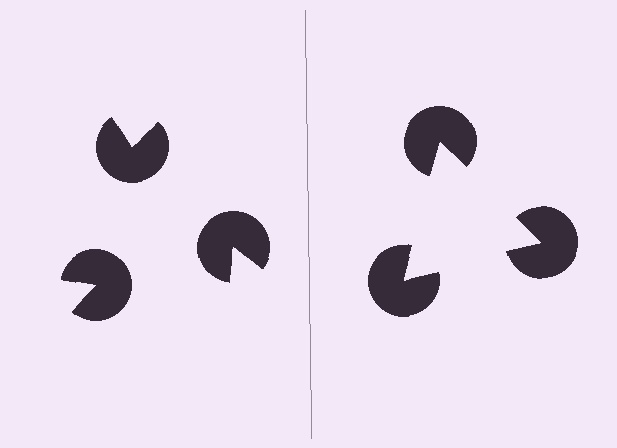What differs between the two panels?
The pac-man discs are positioned identically on both sides; only the wedge orientations differ. On the right they align to a triangle; on the left they are misaligned.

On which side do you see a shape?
An illusory triangle appears on the right side. On the left side the wedge cuts are rotated, so no coherent shape forms.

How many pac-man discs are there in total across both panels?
6 — 3 on each side.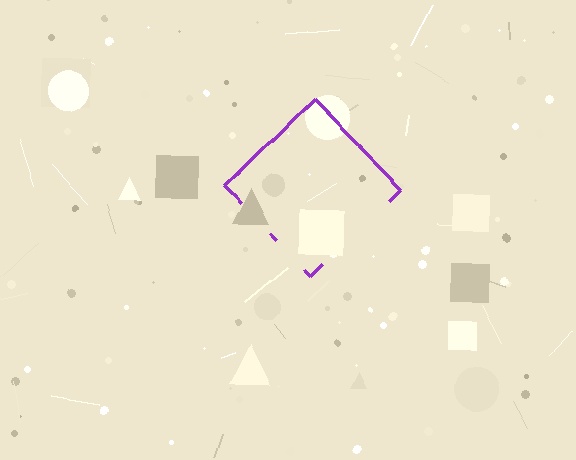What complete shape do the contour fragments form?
The contour fragments form a diamond.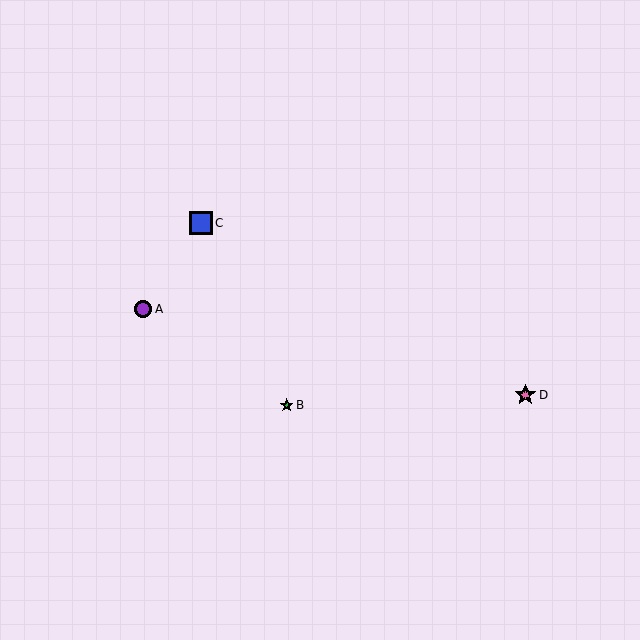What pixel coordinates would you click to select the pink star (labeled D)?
Click at (525, 395) to select the pink star D.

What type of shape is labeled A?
Shape A is a purple circle.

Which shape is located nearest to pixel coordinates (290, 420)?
The green star (labeled B) at (287, 405) is nearest to that location.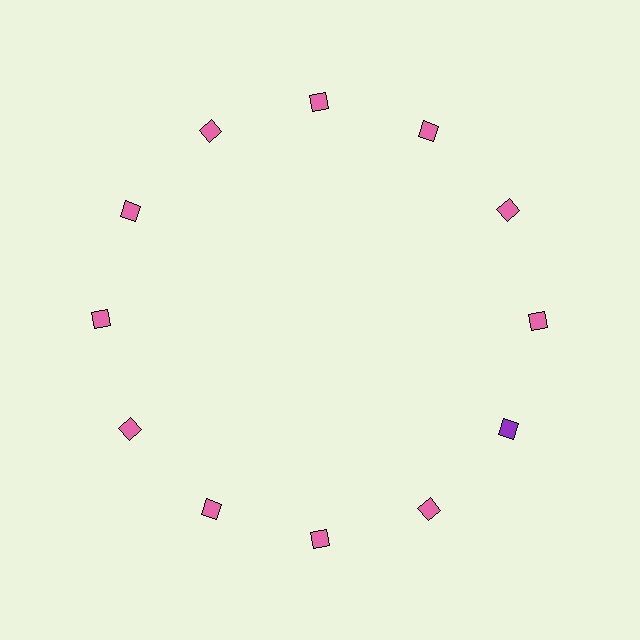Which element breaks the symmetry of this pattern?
The purple diamond at roughly the 4 o'clock position breaks the symmetry. All other shapes are pink diamonds.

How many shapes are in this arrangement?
There are 12 shapes arranged in a ring pattern.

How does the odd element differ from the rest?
It has a different color: purple instead of pink.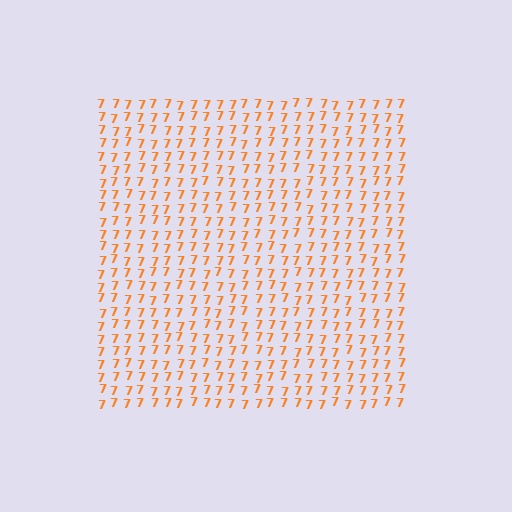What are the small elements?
The small elements are digit 7's.